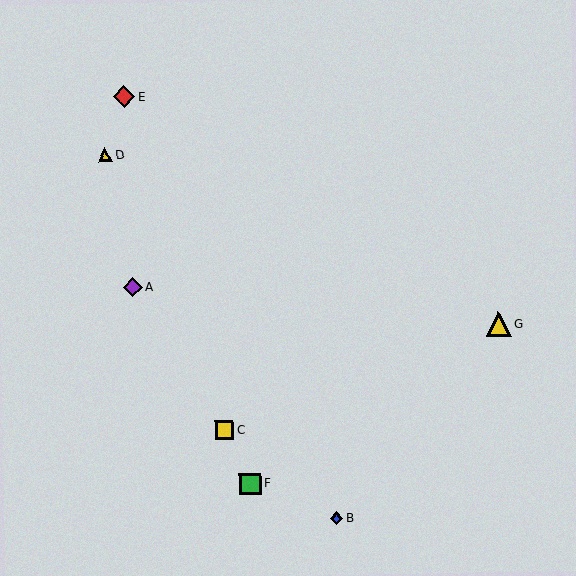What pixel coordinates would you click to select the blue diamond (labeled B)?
Click at (337, 518) to select the blue diamond B.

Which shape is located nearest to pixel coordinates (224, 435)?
The yellow square (labeled C) at (224, 430) is nearest to that location.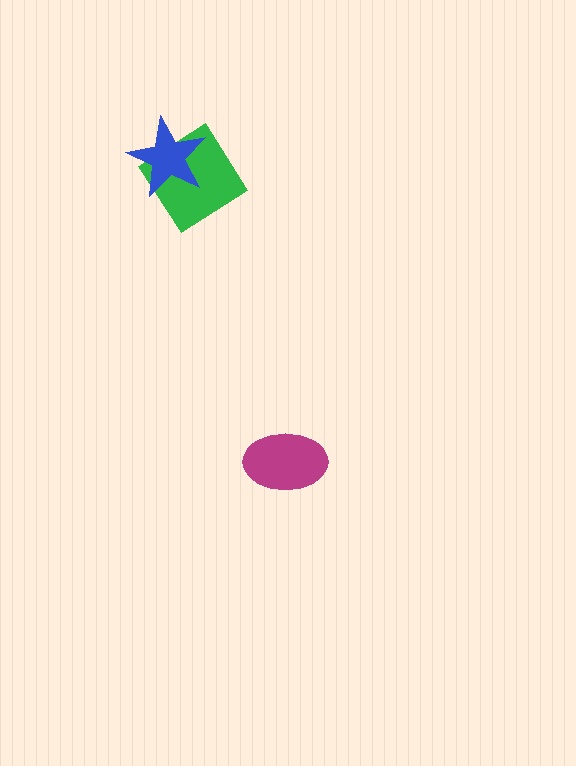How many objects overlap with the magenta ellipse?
0 objects overlap with the magenta ellipse.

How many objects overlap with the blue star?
1 object overlaps with the blue star.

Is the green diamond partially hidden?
Yes, it is partially covered by another shape.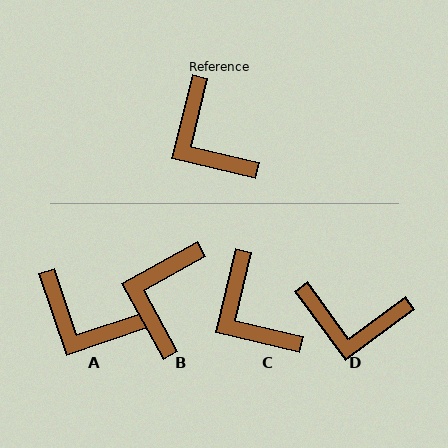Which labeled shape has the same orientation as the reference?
C.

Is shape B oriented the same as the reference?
No, it is off by about 48 degrees.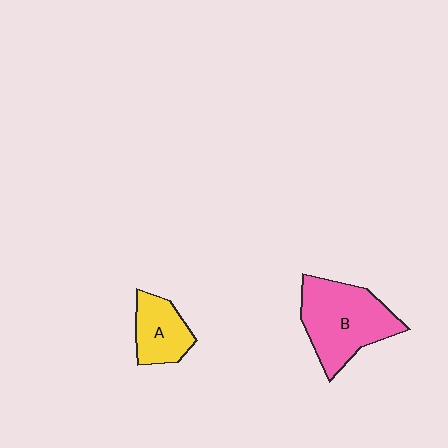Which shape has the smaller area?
Shape A (yellow).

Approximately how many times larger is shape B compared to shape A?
Approximately 1.9 times.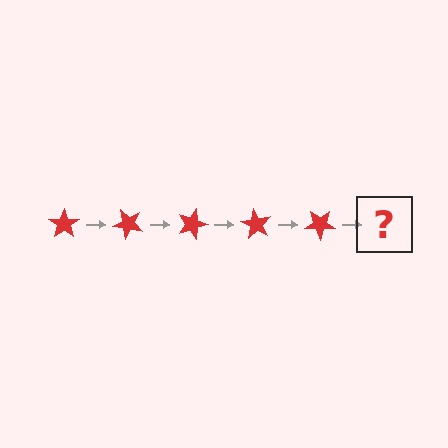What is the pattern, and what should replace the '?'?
The pattern is that the star rotates 45 degrees each step. The '?' should be a red star rotated 225 degrees.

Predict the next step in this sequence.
The next step is a red star rotated 225 degrees.